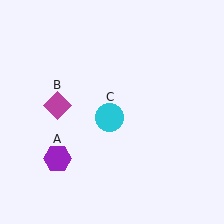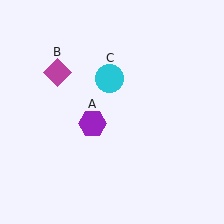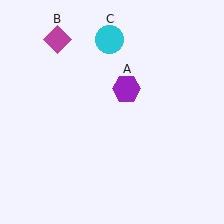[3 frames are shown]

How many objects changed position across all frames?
3 objects changed position: purple hexagon (object A), magenta diamond (object B), cyan circle (object C).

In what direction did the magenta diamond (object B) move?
The magenta diamond (object B) moved up.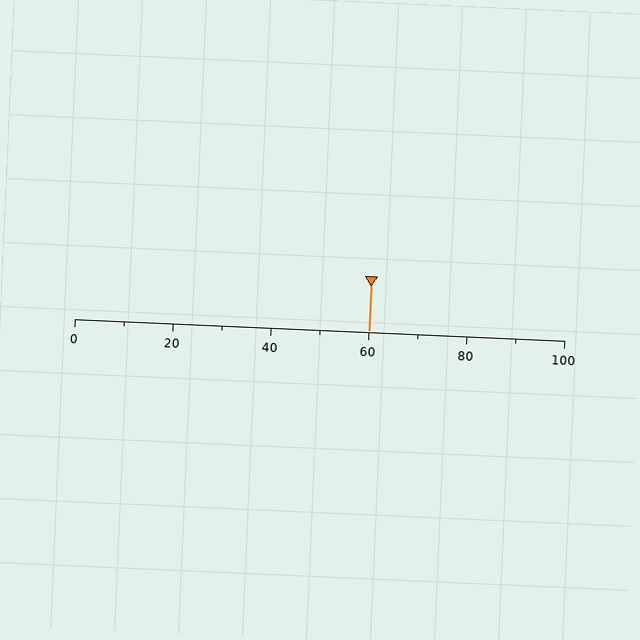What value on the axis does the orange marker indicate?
The marker indicates approximately 60.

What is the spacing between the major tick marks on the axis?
The major ticks are spaced 20 apart.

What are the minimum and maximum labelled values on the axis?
The axis runs from 0 to 100.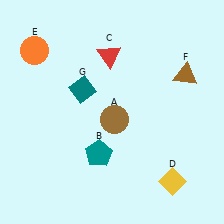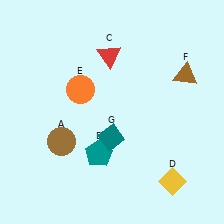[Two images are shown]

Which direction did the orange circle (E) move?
The orange circle (E) moved right.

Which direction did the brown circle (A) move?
The brown circle (A) moved left.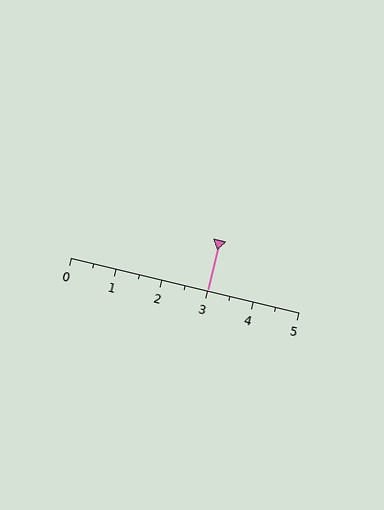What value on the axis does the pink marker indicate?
The marker indicates approximately 3.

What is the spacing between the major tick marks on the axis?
The major ticks are spaced 1 apart.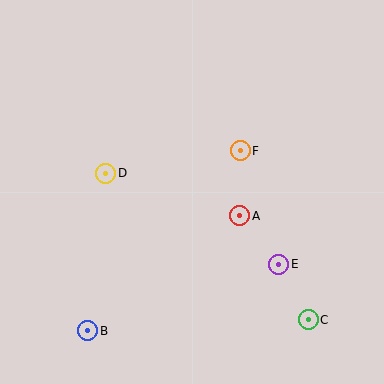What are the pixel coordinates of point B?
Point B is at (88, 331).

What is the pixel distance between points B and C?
The distance between B and C is 221 pixels.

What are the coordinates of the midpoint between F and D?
The midpoint between F and D is at (173, 162).